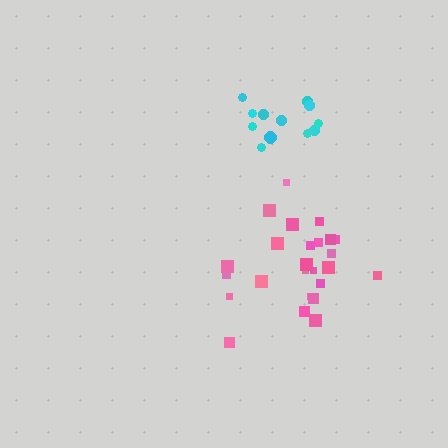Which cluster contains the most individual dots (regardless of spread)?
Pink (25).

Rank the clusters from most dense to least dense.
cyan, pink.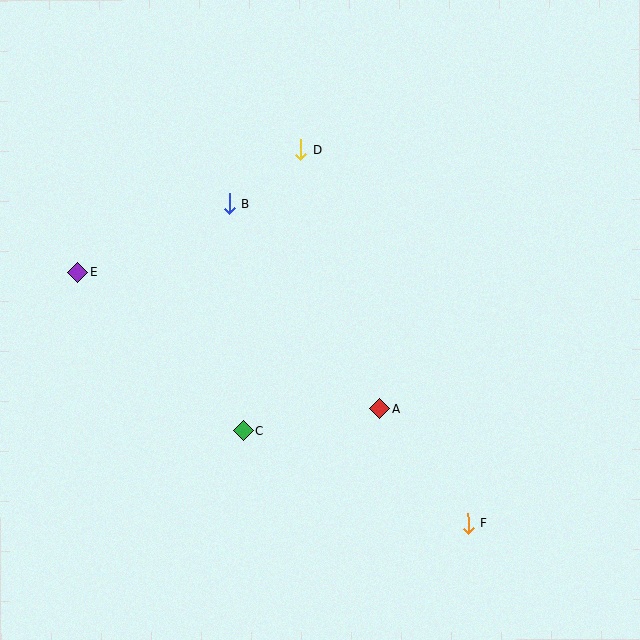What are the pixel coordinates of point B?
Point B is at (229, 204).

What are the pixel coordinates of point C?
Point C is at (244, 431).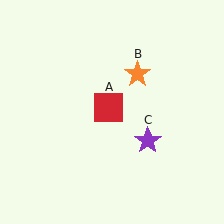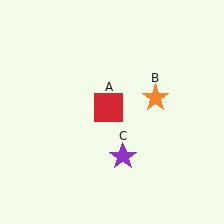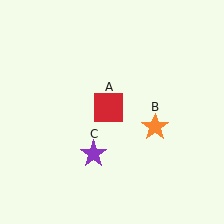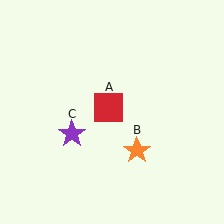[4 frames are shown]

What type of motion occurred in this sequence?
The orange star (object B), purple star (object C) rotated clockwise around the center of the scene.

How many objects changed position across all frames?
2 objects changed position: orange star (object B), purple star (object C).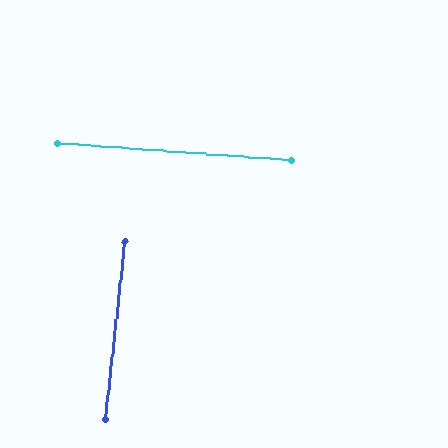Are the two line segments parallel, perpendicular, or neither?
Perpendicular — they meet at approximately 88°.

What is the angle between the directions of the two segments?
Approximately 88 degrees.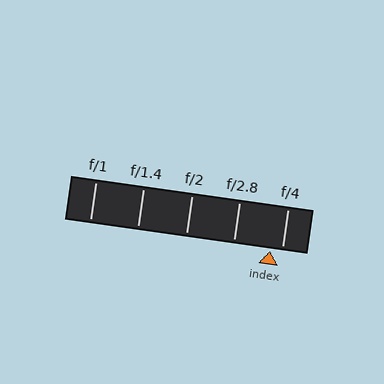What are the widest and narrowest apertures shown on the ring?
The widest aperture shown is f/1 and the narrowest is f/4.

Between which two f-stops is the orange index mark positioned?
The index mark is between f/2.8 and f/4.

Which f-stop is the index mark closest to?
The index mark is closest to f/4.